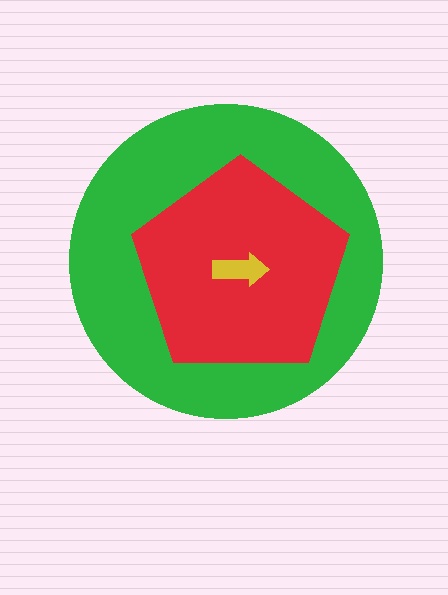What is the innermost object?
The yellow arrow.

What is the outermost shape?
The green circle.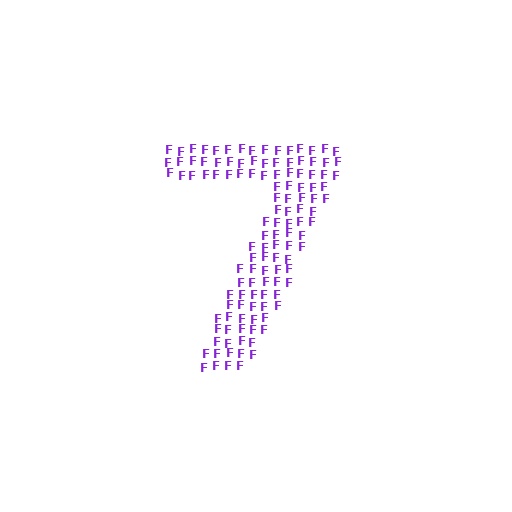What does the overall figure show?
The overall figure shows the digit 7.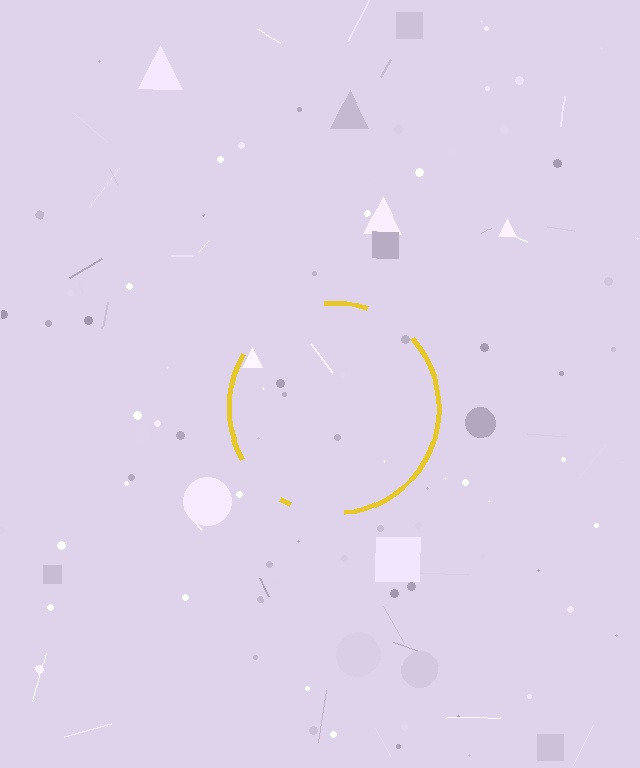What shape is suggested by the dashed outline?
The dashed outline suggests a circle.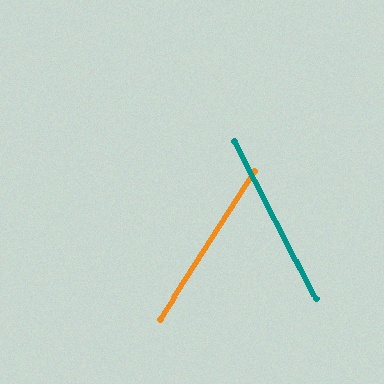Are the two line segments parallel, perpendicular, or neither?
Neither parallel nor perpendicular — they differ by about 60°.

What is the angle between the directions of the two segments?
Approximately 60 degrees.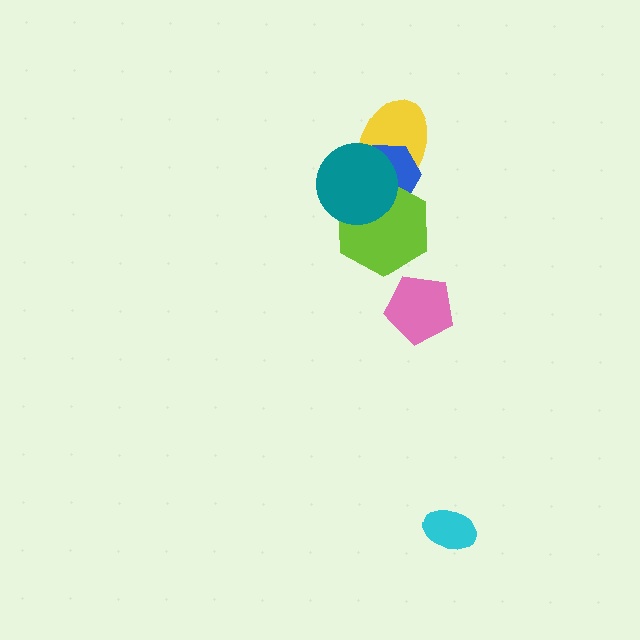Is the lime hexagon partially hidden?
Yes, it is partially covered by another shape.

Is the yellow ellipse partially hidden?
Yes, it is partially covered by another shape.